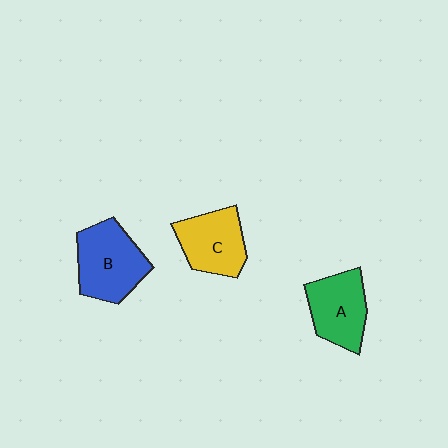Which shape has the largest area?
Shape B (blue).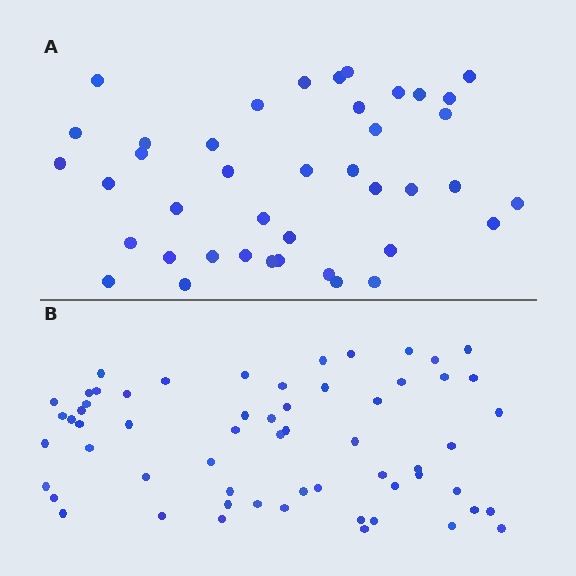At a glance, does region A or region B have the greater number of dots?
Region B (the bottom region) has more dots.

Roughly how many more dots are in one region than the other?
Region B has approximately 20 more dots than region A.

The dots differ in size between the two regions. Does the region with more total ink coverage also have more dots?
No. Region A has more total ink coverage because its dots are larger, but region B actually contains more individual dots. Total area can be misleading — the number of items is what matters here.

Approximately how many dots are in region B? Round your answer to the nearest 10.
About 60 dots.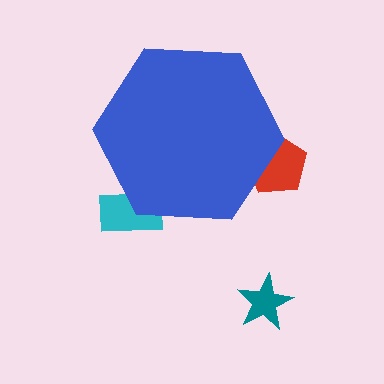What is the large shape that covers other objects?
A blue hexagon.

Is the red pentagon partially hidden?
Yes, the red pentagon is partially hidden behind the blue hexagon.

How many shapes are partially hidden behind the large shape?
2 shapes are partially hidden.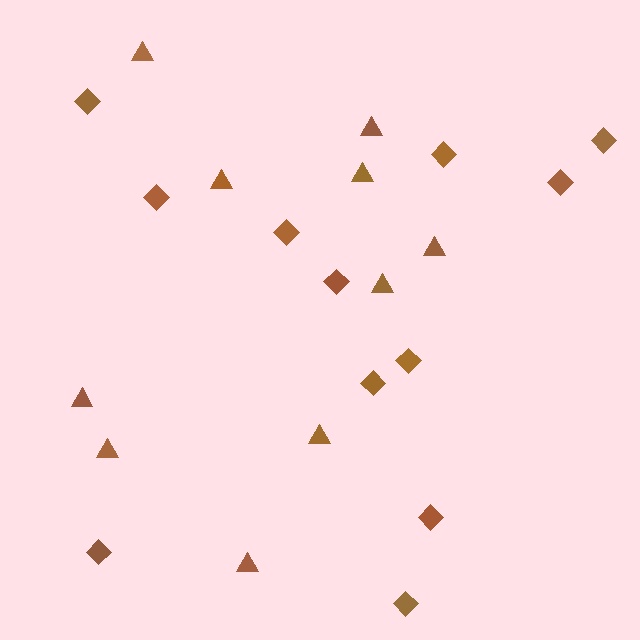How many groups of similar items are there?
There are 2 groups: one group of diamonds (12) and one group of triangles (10).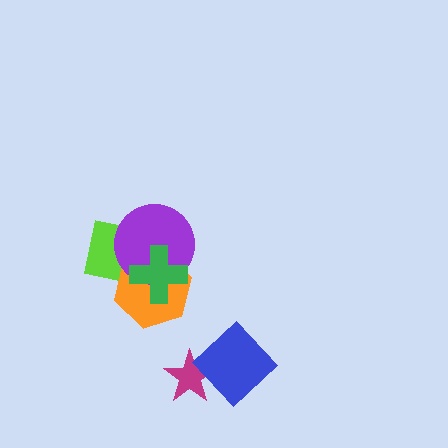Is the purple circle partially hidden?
Yes, it is partially covered by another shape.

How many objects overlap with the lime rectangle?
3 objects overlap with the lime rectangle.